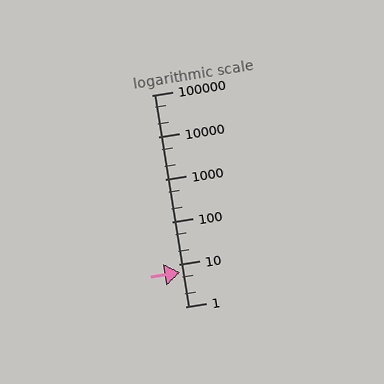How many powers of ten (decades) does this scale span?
The scale spans 5 decades, from 1 to 100000.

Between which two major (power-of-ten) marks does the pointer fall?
The pointer is between 1 and 10.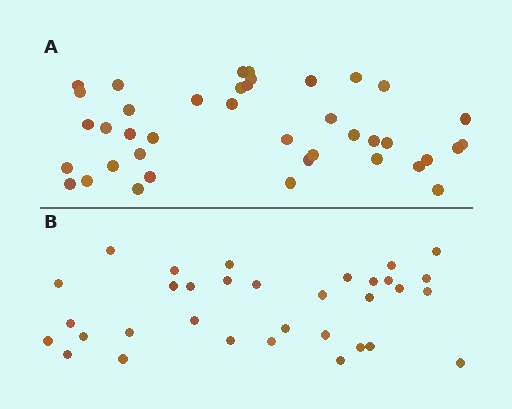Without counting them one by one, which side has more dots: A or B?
Region A (the top region) has more dots.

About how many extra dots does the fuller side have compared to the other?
Region A has roughly 8 or so more dots than region B.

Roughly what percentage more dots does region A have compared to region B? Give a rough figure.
About 20% more.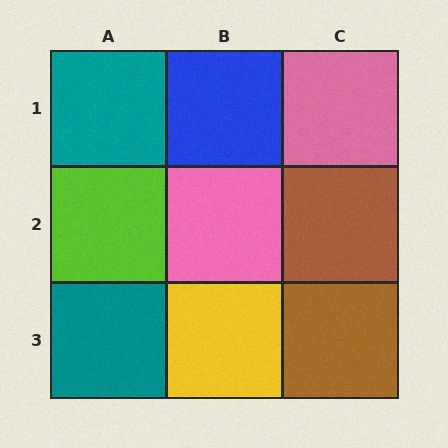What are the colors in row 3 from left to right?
Teal, yellow, brown.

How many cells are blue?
1 cell is blue.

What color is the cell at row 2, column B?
Pink.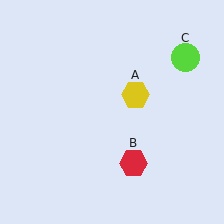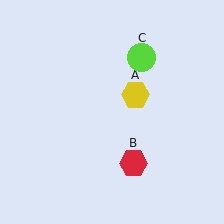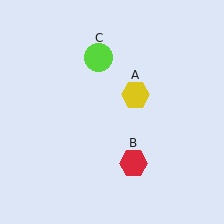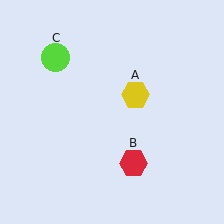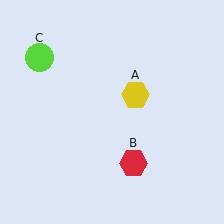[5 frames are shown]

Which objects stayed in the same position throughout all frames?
Yellow hexagon (object A) and red hexagon (object B) remained stationary.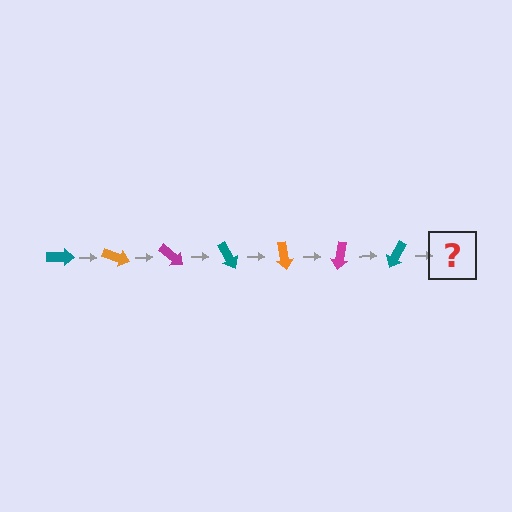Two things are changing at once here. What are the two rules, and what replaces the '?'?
The two rules are that it rotates 20 degrees each step and the color cycles through teal, orange, and magenta. The '?' should be an orange arrow, rotated 140 degrees from the start.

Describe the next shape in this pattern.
It should be an orange arrow, rotated 140 degrees from the start.